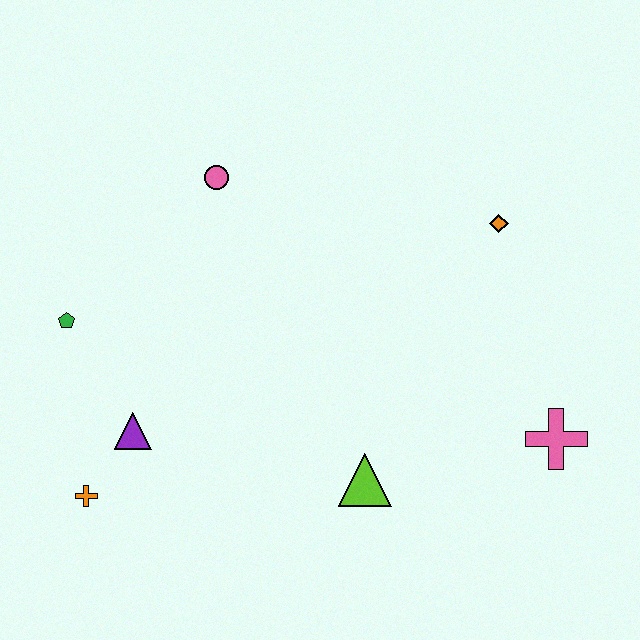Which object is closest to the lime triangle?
The pink cross is closest to the lime triangle.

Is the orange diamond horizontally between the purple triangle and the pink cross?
Yes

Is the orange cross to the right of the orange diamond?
No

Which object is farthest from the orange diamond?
The orange cross is farthest from the orange diamond.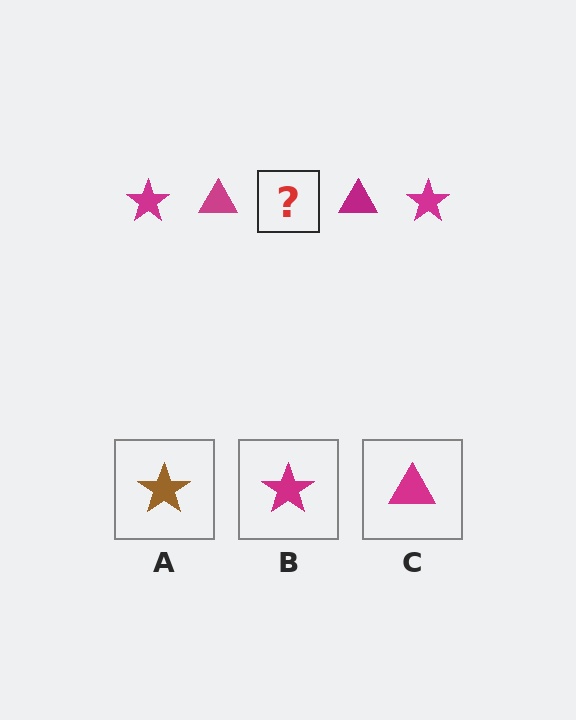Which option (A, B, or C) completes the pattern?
B.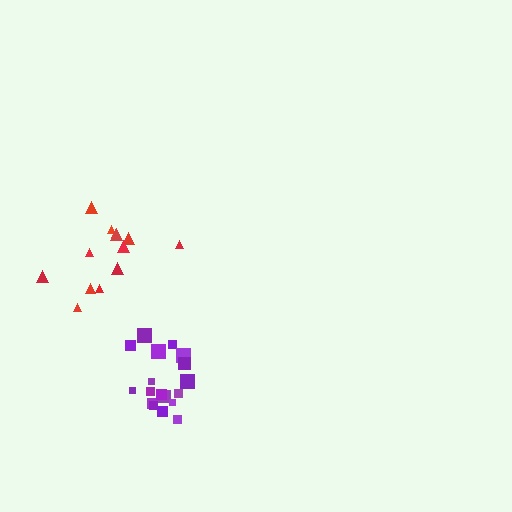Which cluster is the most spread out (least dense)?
Red.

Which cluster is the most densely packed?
Purple.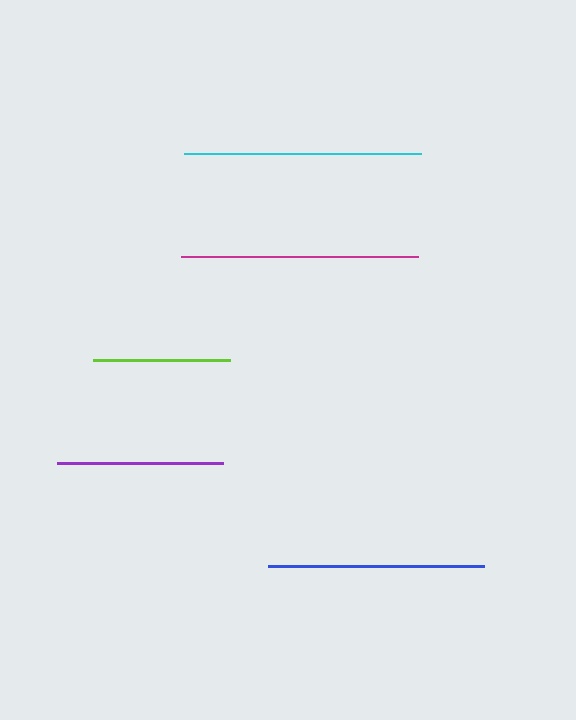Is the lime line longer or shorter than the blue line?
The blue line is longer than the lime line.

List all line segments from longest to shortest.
From longest to shortest: magenta, cyan, blue, purple, lime.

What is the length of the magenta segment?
The magenta segment is approximately 238 pixels long.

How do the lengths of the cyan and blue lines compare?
The cyan and blue lines are approximately the same length.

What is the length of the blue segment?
The blue segment is approximately 216 pixels long.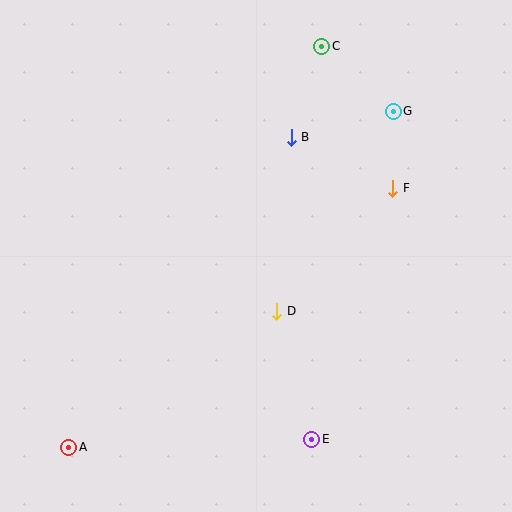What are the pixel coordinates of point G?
Point G is at (393, 111).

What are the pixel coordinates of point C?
Point C is at (322, 47).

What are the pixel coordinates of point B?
Point B is at (291, 137).